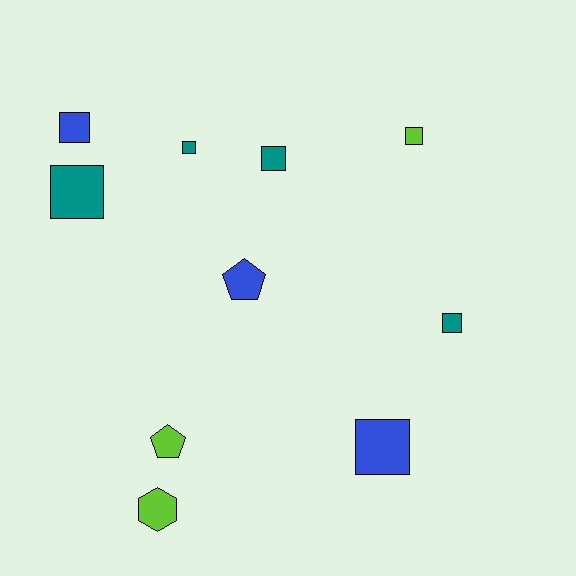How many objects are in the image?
There are 10 objects.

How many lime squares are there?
There is 1 lime square.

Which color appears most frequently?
Teal, with 4 objects.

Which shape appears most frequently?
Square, with 7 objects.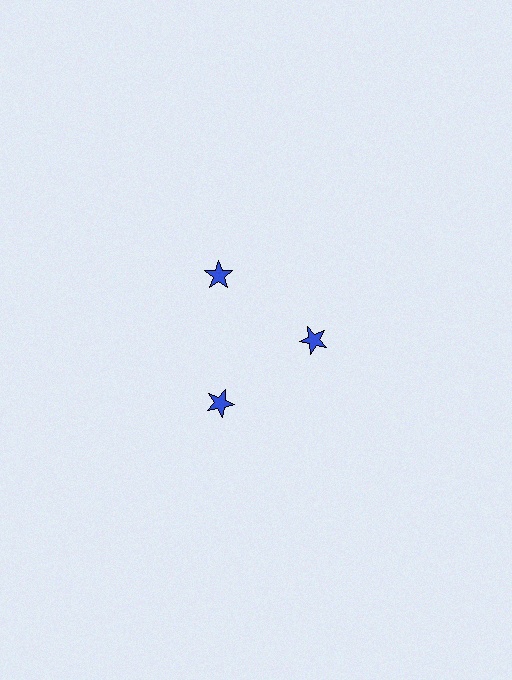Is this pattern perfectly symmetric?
No. The 3 blue stars are arranged in a ring, but one element near the 3 o'clock position is pulled inward toward the center, breaking the 3-fold rotational symmetry.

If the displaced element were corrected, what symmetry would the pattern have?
It would have 3-fold rotational symmetry — the pattern would map onto itself every 120 degrees.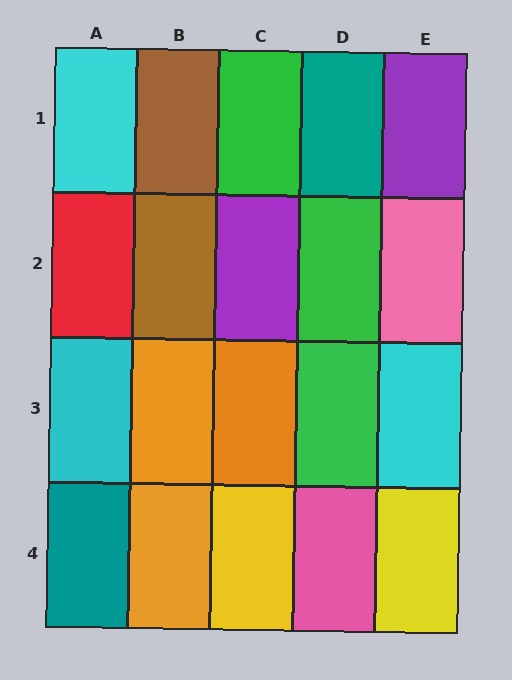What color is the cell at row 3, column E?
Cyan.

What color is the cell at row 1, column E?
Purple.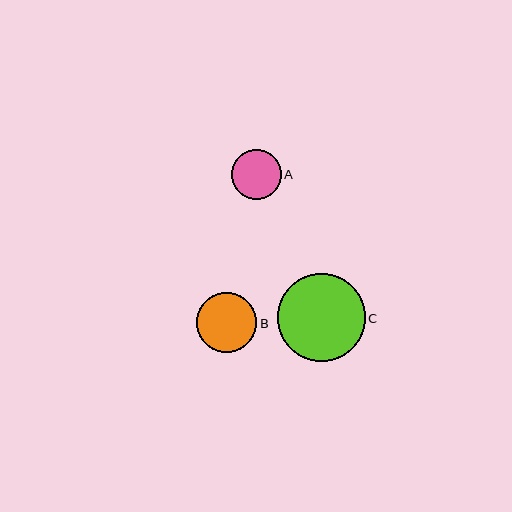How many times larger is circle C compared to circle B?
Circle C is approximately 1.5 times the size of circle B.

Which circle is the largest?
Circle C is the largest with a size of approximately 88 pixels.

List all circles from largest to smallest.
From largest to smallest: C, B, A.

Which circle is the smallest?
Circle A is the smallest with a size of approximately 50 pixels.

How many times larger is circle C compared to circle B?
Circle C is approximately 1.5 times the size of circle B.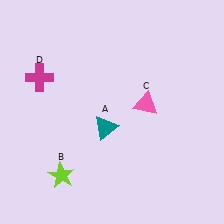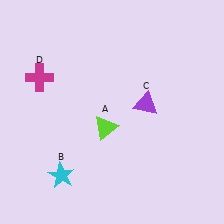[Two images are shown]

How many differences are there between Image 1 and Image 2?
There are 3 differences between the two images.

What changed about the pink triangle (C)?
In Image 1, C is pink. In Image 2, it changed to purple.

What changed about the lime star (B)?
In Image 1, B is lime. In Image 2, it changed to cyan.